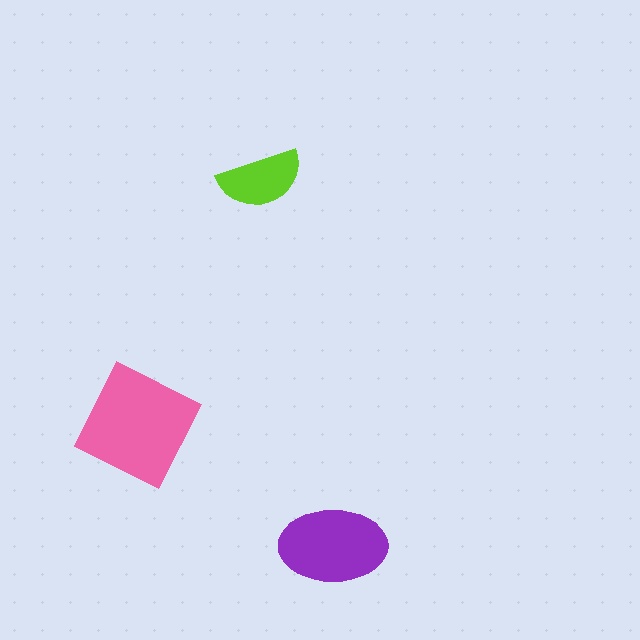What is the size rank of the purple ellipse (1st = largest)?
2nd.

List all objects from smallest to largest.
The lime semicircle, the purple ellipse, the pink square.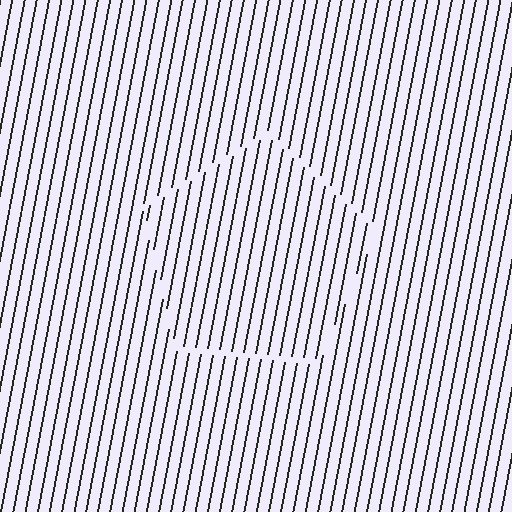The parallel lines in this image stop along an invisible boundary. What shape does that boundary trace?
An illusory pentagon. The interior of the shape contains the same grating, shifted by half a period — the contour is defined by the phase discontinuity where line-ends from the inner and outer gratings abut.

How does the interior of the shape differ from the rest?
The interior of the shape contains the same grating, shifted by half a period — the contour is defined by the phase discontinuity where line-ends from the inner and outer gratings abut.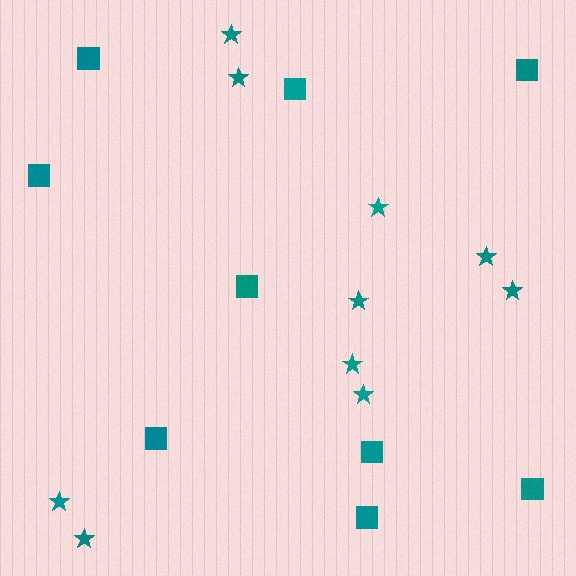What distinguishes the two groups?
There are 2 groups: one group of stars (10) and one group of squares (9).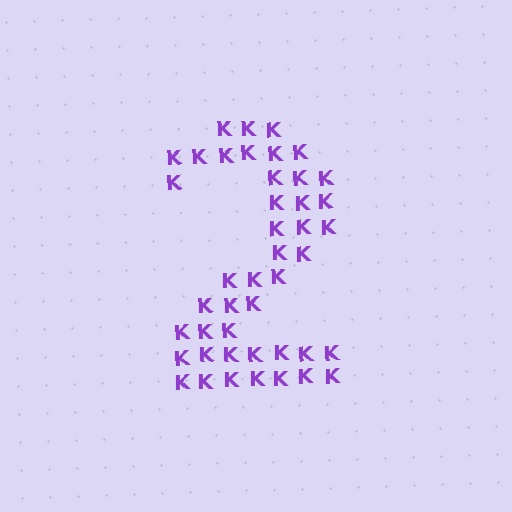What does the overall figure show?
The overall figure shows the digit 2.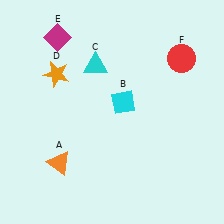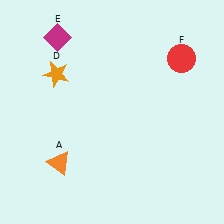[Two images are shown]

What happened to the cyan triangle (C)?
The cyan triangle (C) was removed in Image 2. It was in the top-left area of Image 1.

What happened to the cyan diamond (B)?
The cyan diamond (B) was removed in Image 2. It was in the top-right area of Image 1.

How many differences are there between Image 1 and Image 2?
There are 2 differences between the two images.